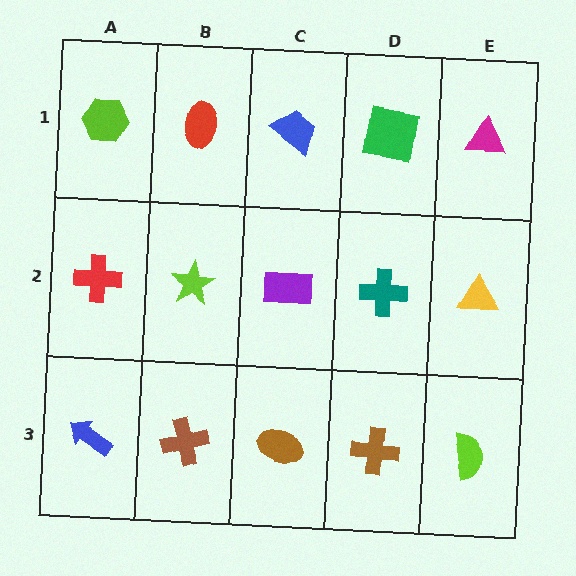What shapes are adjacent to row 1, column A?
A red cross (row 2, column A), a red ellipse (row 1, column B).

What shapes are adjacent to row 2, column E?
A magenta triangle (row 1, column E), a lime semicircle (row 3, column E), a teal cross (row 2, column D).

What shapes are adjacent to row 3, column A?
A red cross (row 2, column A), a brown cross (row 3, column B).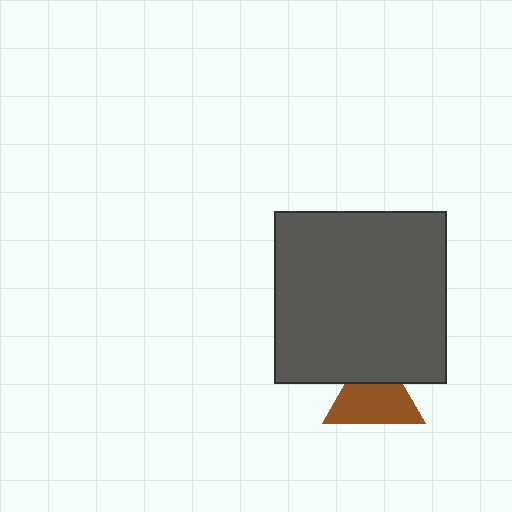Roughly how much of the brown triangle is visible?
Most of it is visible (roughly 69%).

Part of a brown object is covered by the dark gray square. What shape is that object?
It is a triangle.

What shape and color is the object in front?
The object in front is a dark gray square.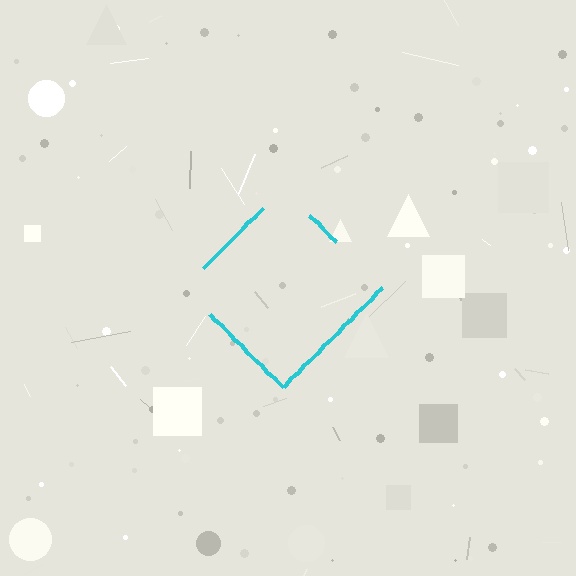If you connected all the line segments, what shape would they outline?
They would outline a diamond.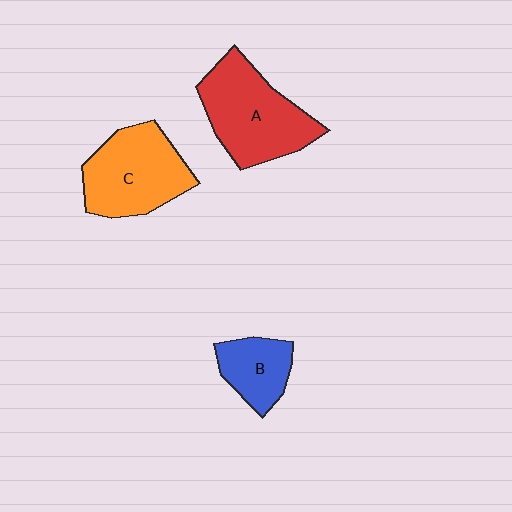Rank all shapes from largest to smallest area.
From largest to smallest: A (red), C (orange), B (blue).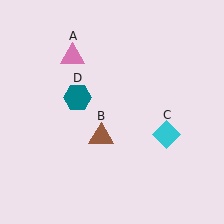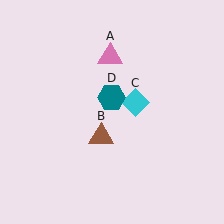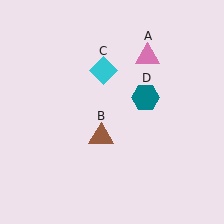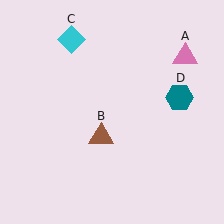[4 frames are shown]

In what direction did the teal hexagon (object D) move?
The teal hexagon (object D) moved right.